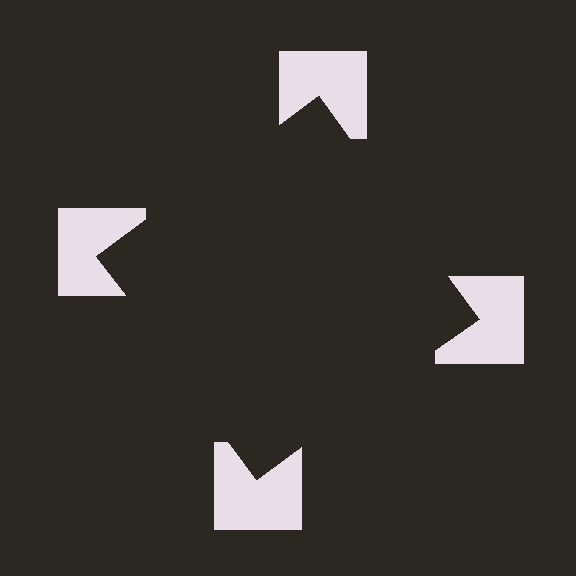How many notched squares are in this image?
There are 4 — one at each vertex of the illusory square.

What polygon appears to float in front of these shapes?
An illusory square — its edges are inferred from the aligned wedge cuts in the notched squares, not physically drawn.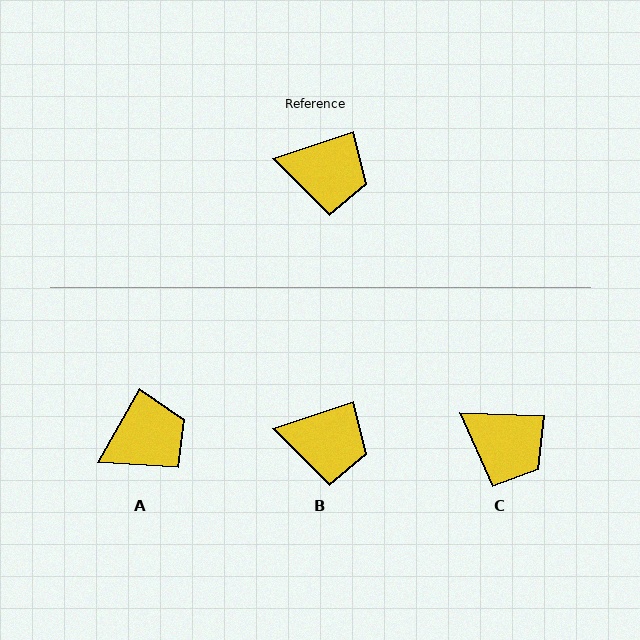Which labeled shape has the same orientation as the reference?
B.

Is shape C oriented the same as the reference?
No, it is off by about 20 degrees.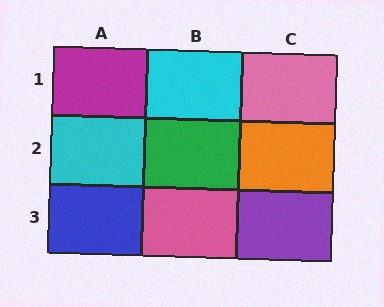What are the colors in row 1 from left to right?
Magenta, cyan, pink.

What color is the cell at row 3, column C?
Purple.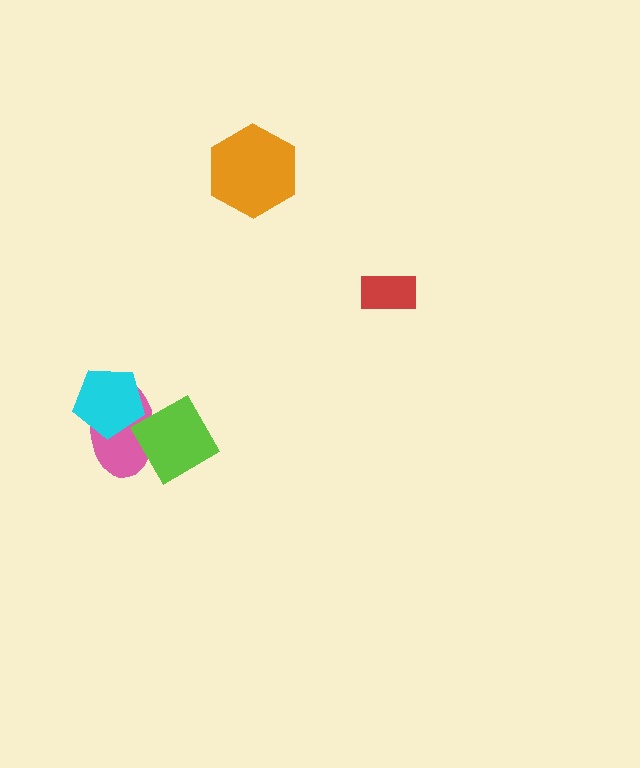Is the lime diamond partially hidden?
No, no other shape covers it.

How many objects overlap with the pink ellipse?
2 objects overlap with the pink ellipse.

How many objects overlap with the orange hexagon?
0 objects overlap with the orange hexagon.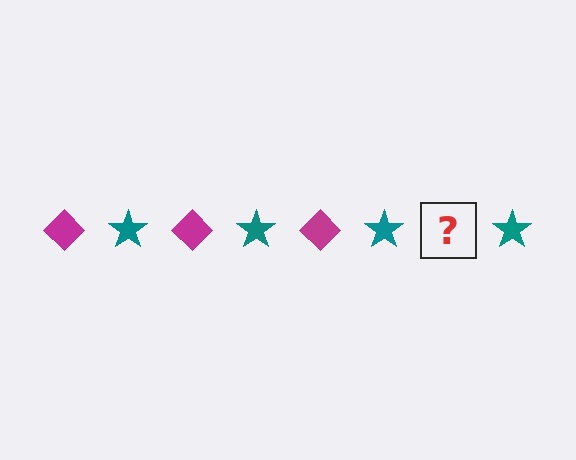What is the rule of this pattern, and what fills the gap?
The rule is that the pattern alternates between magenta diamond and teal star. The gap should be filled with a magenta diamond.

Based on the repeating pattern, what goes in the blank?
The blank should be a magenta diamond.